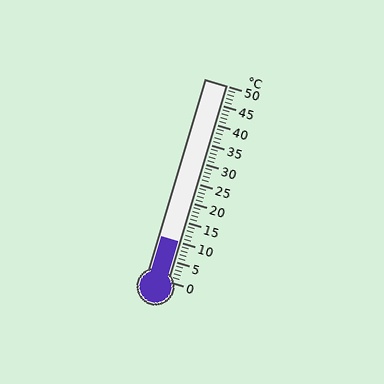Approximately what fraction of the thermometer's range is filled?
The thermometer is filled to approximately 20% of its range.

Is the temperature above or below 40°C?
The temperature is below 40°C.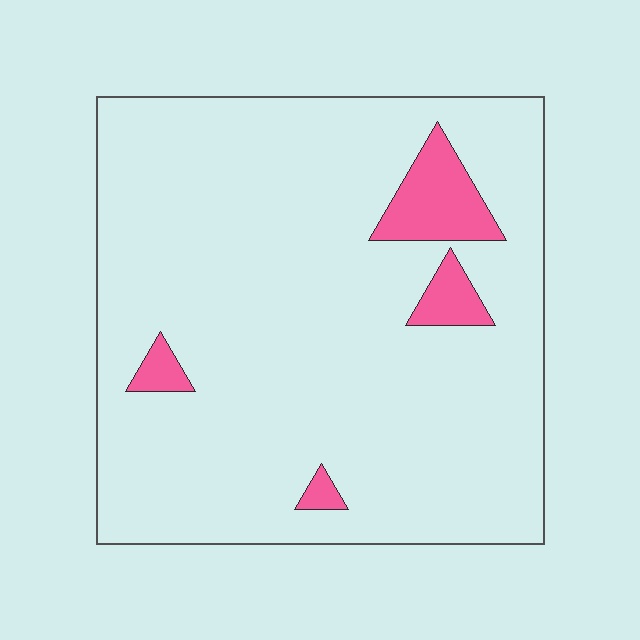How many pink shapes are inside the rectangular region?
4.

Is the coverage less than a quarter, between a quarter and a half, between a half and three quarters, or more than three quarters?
Less than a quarter.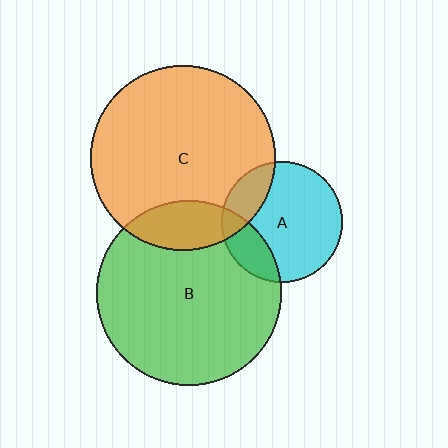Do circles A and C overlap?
Yes.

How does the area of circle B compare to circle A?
Approximately 2.4 times.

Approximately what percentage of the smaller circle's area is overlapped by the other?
Approximately 20%.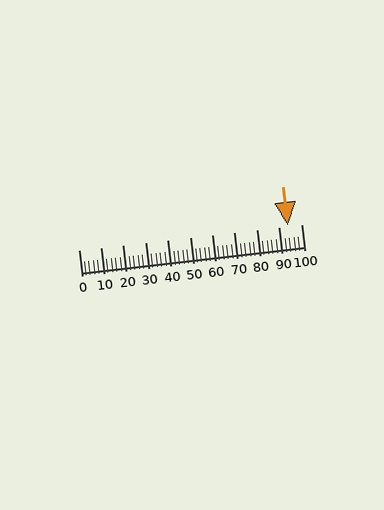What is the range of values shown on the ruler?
The ruler shows values from 0 to 100.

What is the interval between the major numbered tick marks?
The major tick marks are spaced 10 units apart.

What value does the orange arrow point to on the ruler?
The orange arrow points to approximately 94.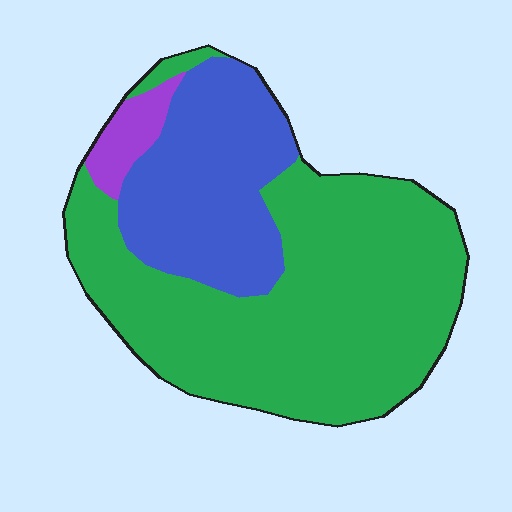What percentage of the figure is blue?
Blue covers roughly 30% of the figure.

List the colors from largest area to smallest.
From largest to smallest: green, blue, purple.